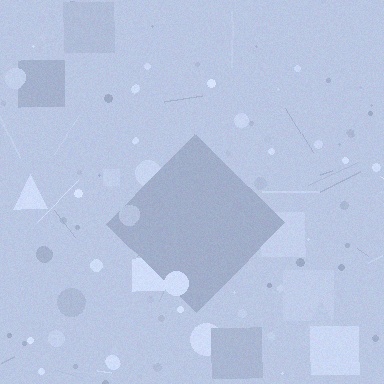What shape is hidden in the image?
A diamond is hidden in the image.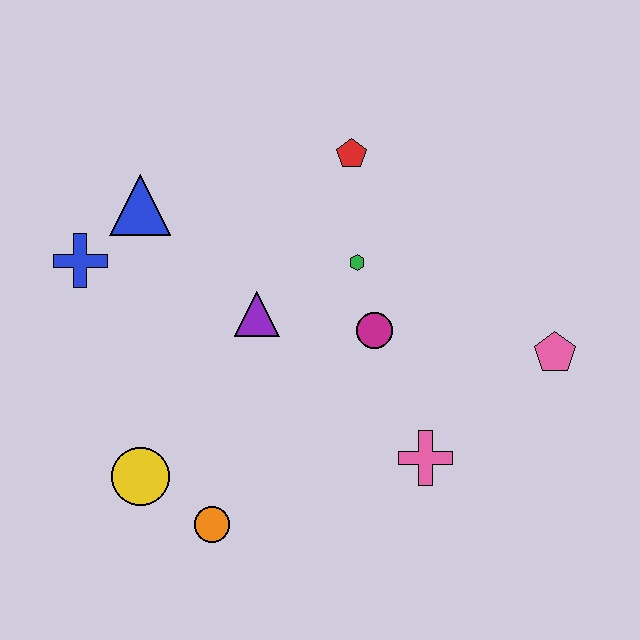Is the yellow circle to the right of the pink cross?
No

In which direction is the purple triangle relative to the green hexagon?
The purple triangle is to the left of the green hexagon.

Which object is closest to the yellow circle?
The orange circle is closest to the yellow circle.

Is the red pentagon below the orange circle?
No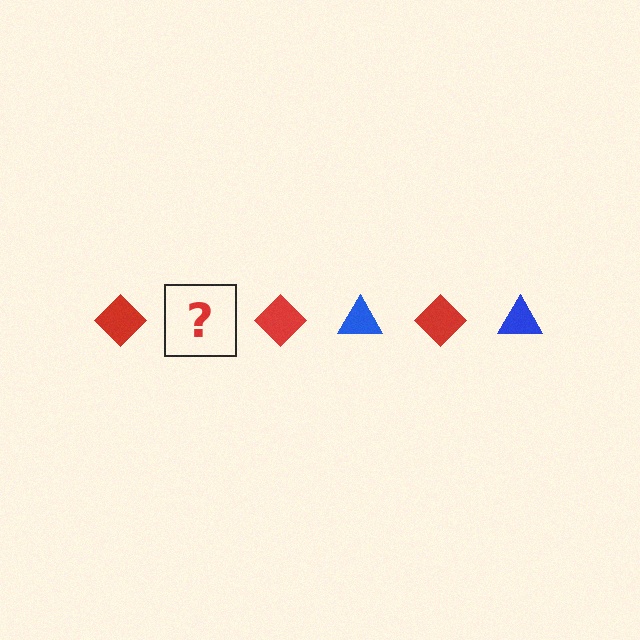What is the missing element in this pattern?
The missing element is a blue triangle.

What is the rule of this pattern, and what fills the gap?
The rule is that the pattern alternates between red diamond and blue triangle. The gap should be filled with a blue triangle.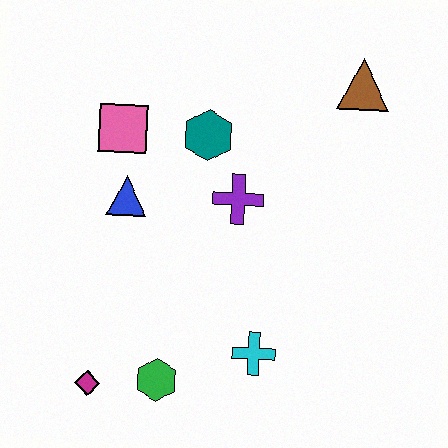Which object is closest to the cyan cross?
The green hexagon is closest to the cyan cross.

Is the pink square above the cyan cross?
Yes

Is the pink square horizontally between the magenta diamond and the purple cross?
Yes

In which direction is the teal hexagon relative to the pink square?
The teal hexagon is to the right of the pink square.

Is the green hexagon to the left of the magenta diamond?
No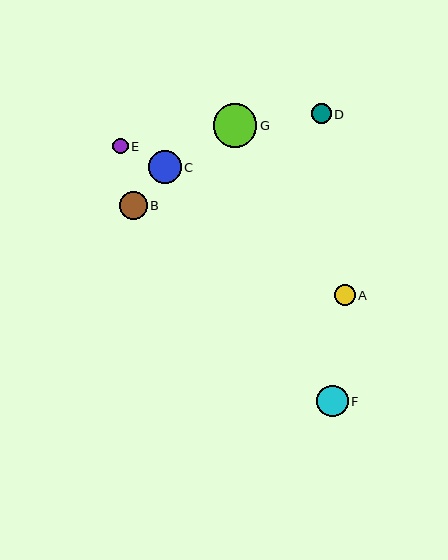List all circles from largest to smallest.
From largest to smallest: G, C, F, B, A, D, E.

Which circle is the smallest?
Circle E is the smallest with a size of approximately 16 pixels.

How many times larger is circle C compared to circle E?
Circle C is approximately 2.1 times the size of circle E.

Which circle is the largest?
Circle G is the largest with a size of approximately 44 pixels.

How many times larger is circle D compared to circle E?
Circle D is approximately 1.3 times the size of circle E.